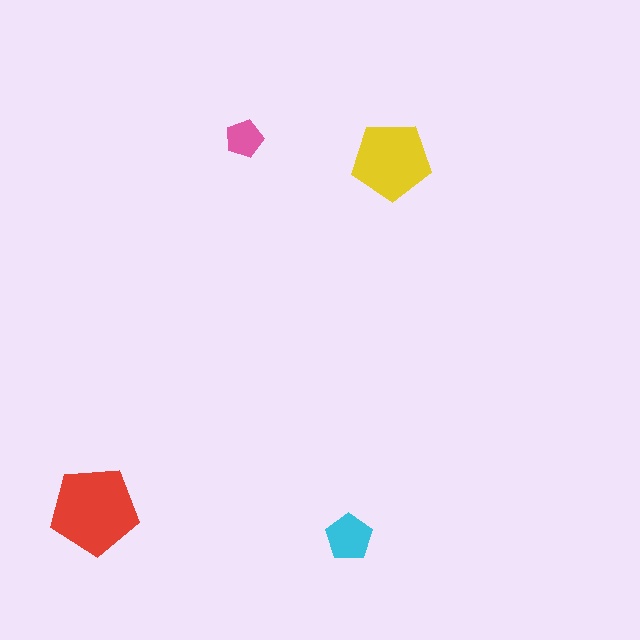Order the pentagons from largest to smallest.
the red one, the yellow one, the cyan one, the pink one.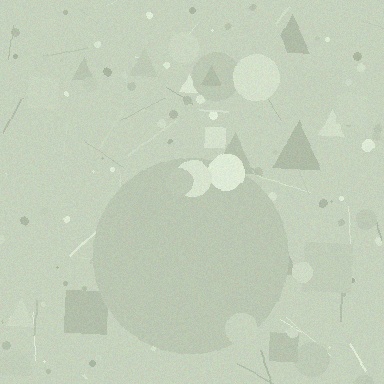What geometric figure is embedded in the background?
A circle is embedded in the background.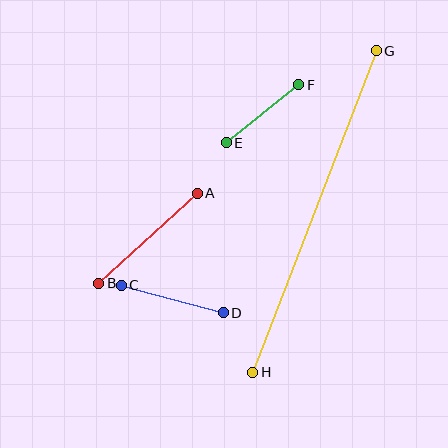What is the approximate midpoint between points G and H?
The midpoint is at approximately (314, 211) pixels.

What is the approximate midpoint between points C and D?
The midpoint is at approximately (172, 299) pixels.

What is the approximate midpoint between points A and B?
The midpoint is at approximately (148, 238) pixels.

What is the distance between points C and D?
The distance is approximately 105 pixels.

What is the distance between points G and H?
The distance is approximately 344 pixels.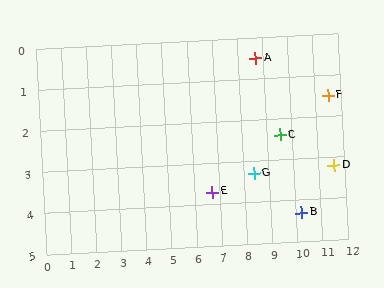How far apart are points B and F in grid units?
Points B and F are about 3.1 grid units apart.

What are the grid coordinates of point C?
Point C is at approximately (9.5, 2.4).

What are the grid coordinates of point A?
Point A is at approximately (8.7, 0.5).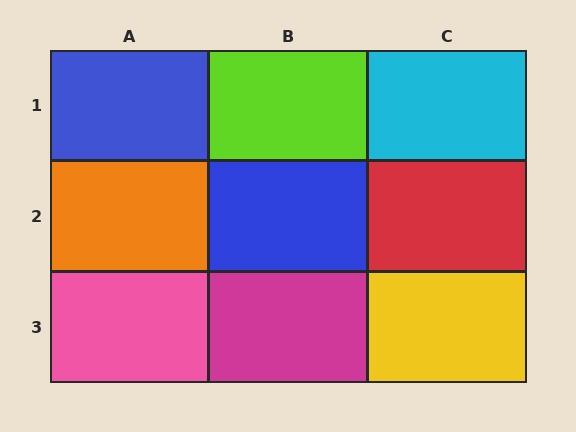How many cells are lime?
1 cell is lime.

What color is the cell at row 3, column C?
Yellow.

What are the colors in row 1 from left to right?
Blue, lime, cyan.